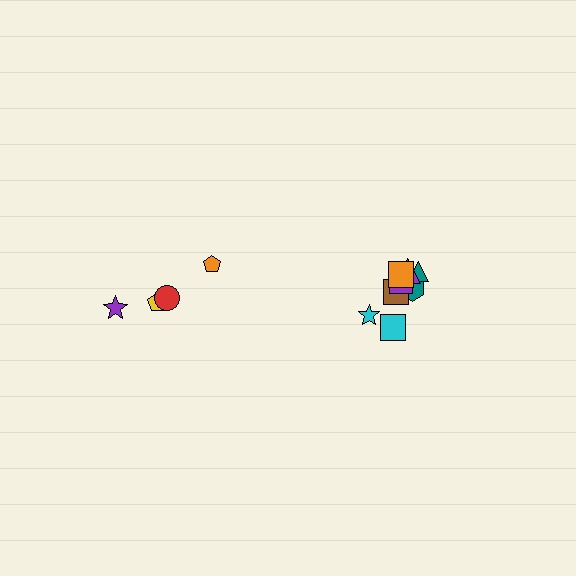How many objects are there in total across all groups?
There are 12 objects.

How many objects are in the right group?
There are 8 objects.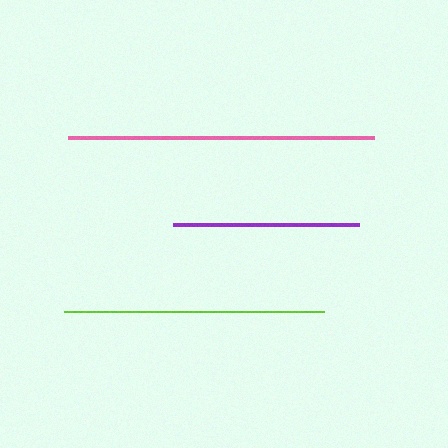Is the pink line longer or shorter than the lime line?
The pink line is longer than the lime line.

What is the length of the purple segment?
The purple segment is approximately 186 pixels long.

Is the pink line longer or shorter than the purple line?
The pink line is longer than the purple line.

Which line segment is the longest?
The pink line is the longest at approximately 306 pixels.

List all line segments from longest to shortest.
From longest to shortest: pink, lime, purple.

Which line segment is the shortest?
The purple line is the shortest at approximately 186 pixels.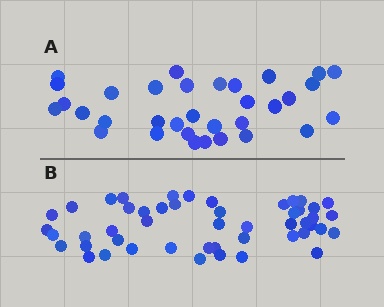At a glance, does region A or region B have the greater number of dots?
Region B (the bottom region) has more dots.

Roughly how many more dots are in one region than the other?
Region B has approximately 15 more dots than region A.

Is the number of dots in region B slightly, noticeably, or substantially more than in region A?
Region B has substantially more. The ratio is roughly 1.5 to 1.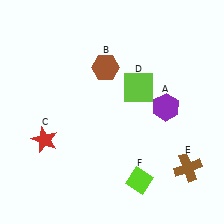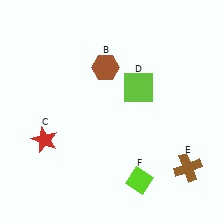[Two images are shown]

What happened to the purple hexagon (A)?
The purple hexagon (A) was removed in Image 2. It was in the top-right area of Image 1.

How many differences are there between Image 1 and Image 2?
There is 1 difference between the two images.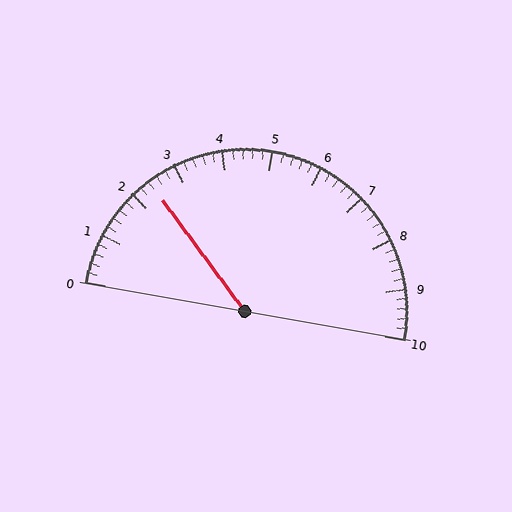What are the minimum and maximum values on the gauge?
The gauge ranges from 0 to 10.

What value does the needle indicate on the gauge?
The needle indicates approximately 2.4.